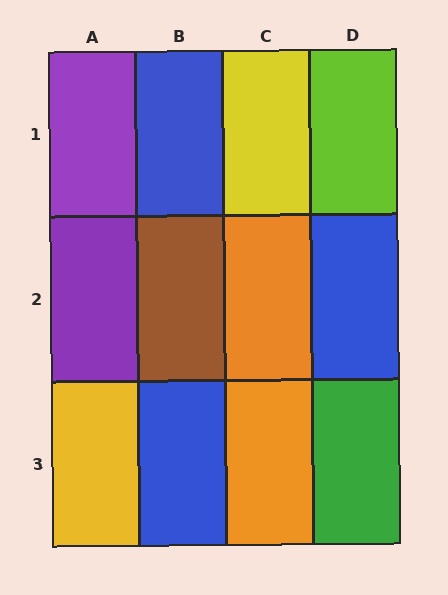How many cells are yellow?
2 cells are yellow.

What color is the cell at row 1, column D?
Lime.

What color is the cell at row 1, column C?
Yellow.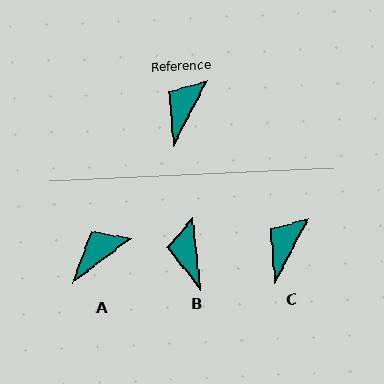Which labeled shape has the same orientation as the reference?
C.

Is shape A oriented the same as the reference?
No, it is off by about 25 degrees.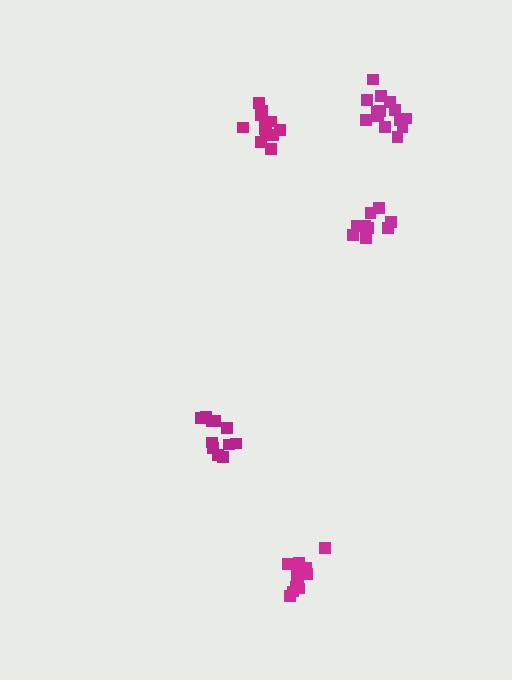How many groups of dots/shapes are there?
There are 5 groups.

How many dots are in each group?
Group 1: 14 dots, Group 2: 11 dots, Group 3: 9 dots, Group 4: 12 dots, Group 5: 14 dots (60 total).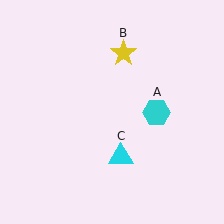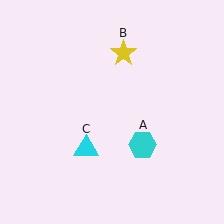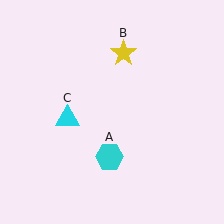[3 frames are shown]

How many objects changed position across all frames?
2 objects changed position: cyan hexagon (object A), cyan triangle (object C).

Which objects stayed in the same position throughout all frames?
Yellow star (object B) remained stationary.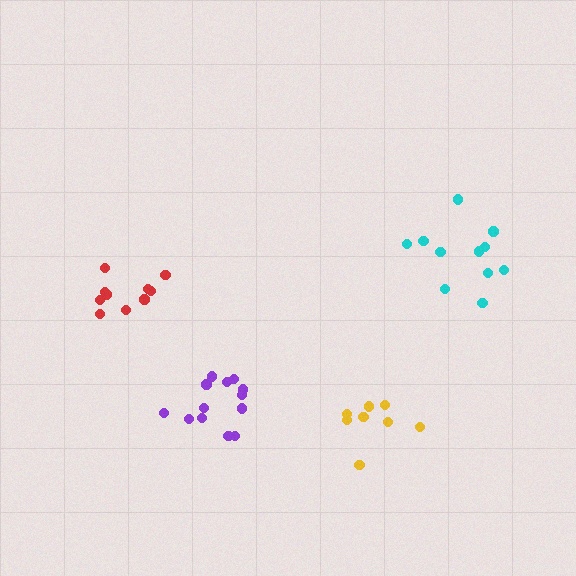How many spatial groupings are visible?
There are 4 spatial groupings.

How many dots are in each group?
Group 1: 8 dots, Group 2: 10 dots, Group 3: 11 dots, Group 4: 13 dots (42 total).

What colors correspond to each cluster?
The clusters are colored: yellow, red, cyan, purple.